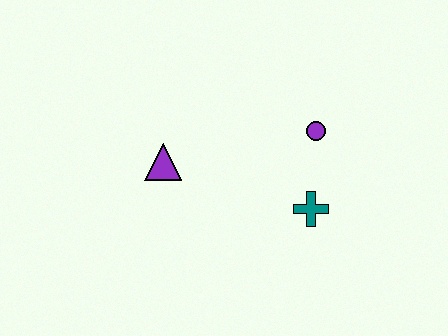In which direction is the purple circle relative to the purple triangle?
The purple circle is to the right of the purple triangle.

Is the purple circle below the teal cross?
No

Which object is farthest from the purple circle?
The purple triangle is farthest from the purple circle.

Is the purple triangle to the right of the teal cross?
No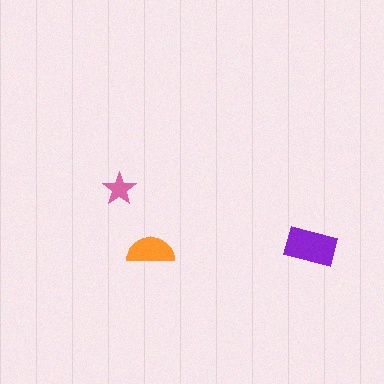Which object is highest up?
The pink star is topmost.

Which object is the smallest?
The pink star.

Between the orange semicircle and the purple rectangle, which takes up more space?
The purple rectangle.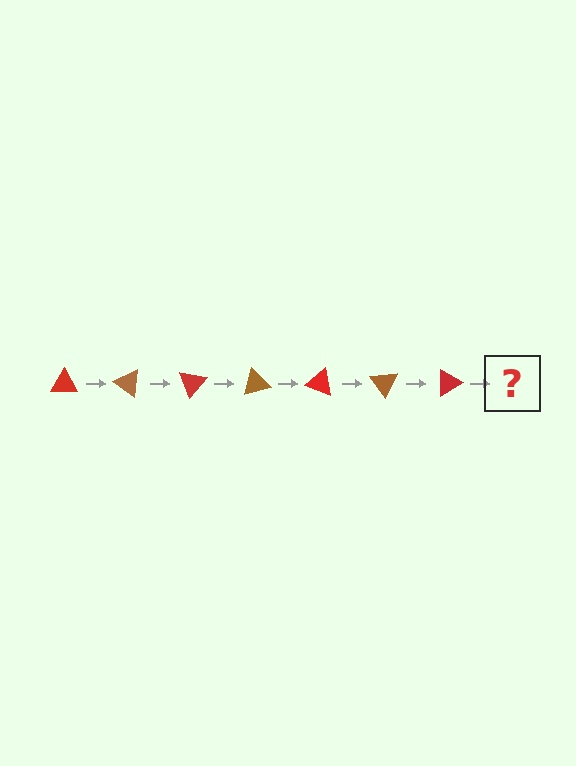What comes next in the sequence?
The next element should be a brown triangle, rotated 245 degrees from the start.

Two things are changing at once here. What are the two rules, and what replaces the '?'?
The two rules are that it rotates 35 degrees each step and the color cycles through red and brown. The '?' should be a brown triangle, rotated 245 degrees from the start.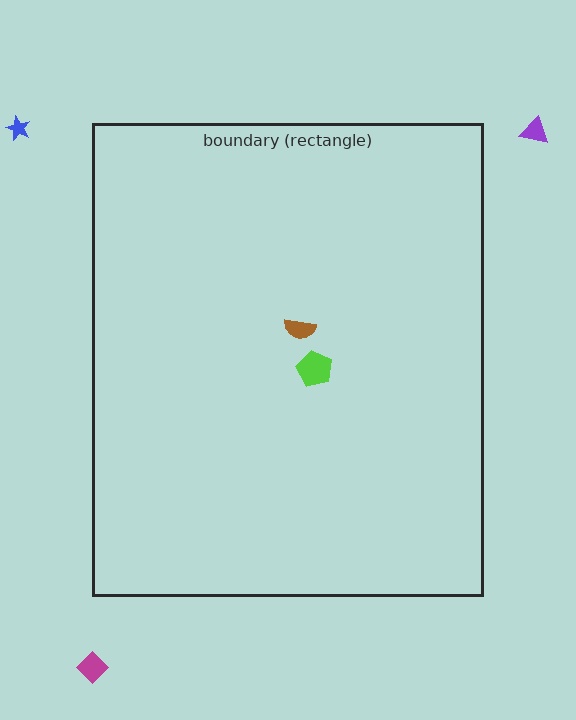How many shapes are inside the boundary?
2 inside, 3 outside.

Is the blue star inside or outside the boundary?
Outside.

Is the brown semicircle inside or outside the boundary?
Inside.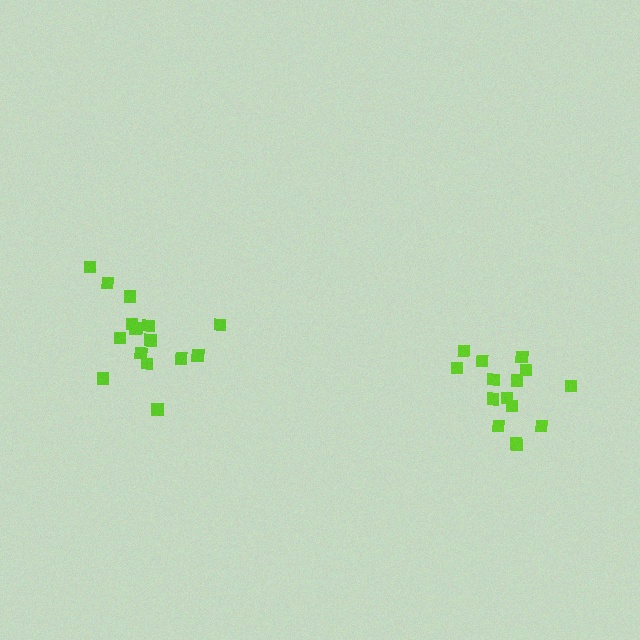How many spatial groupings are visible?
There are 2 spatial groupings.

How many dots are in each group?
Group 1: 15 dots, Group 2: 16 dots (31 total).